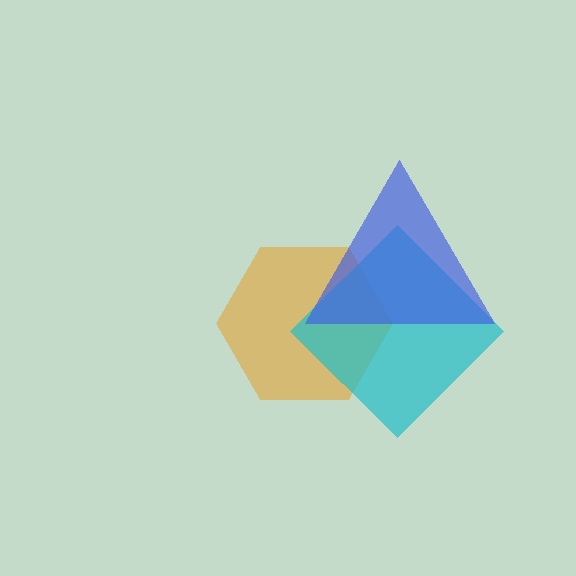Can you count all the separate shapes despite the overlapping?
Yes, there are 3 separate shapes.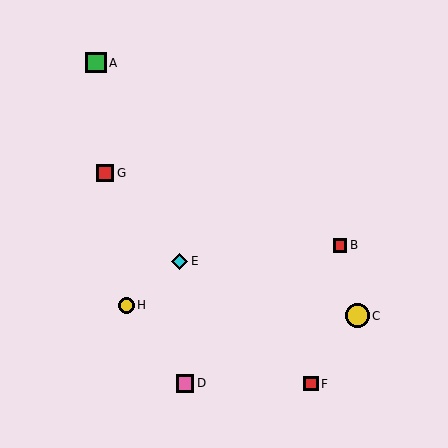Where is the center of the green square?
The center of the green square is at (96, 63).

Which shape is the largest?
The yellow circle (labeled C) is the largest.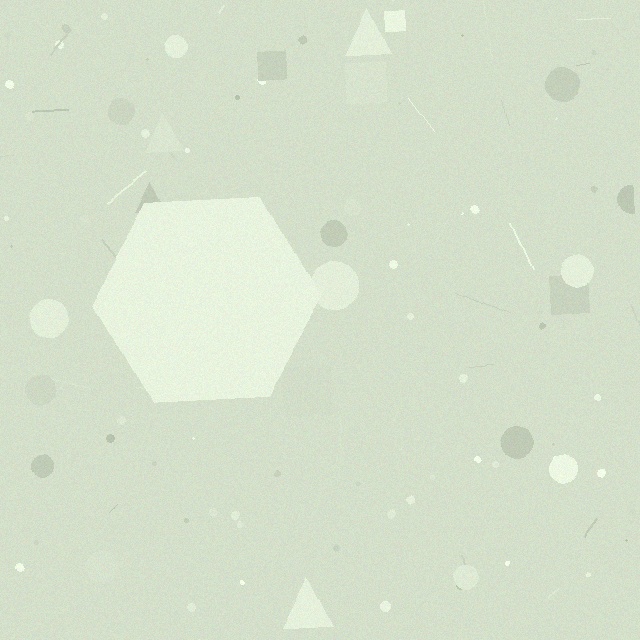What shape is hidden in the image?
A hexagon is hidden in the image.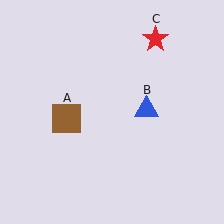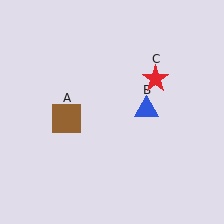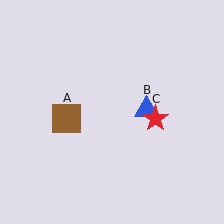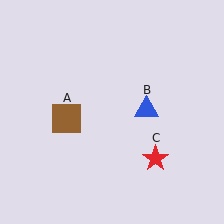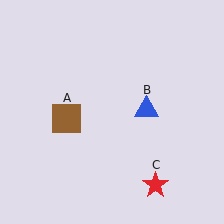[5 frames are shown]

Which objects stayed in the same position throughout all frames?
Brown square (object A) and blue triangle (object B) remained stationary.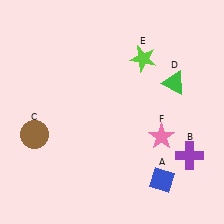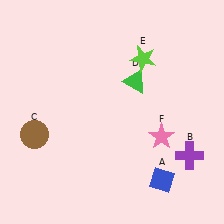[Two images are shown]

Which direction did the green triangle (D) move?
The green triangle (D) moved left.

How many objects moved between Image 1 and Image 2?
1 object moved between the two images.